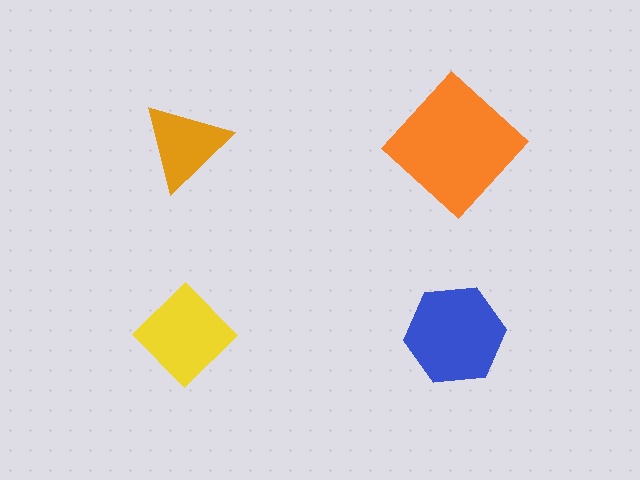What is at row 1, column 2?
An orange diamond.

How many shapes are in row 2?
2 shapes.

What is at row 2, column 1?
A yellow diamond.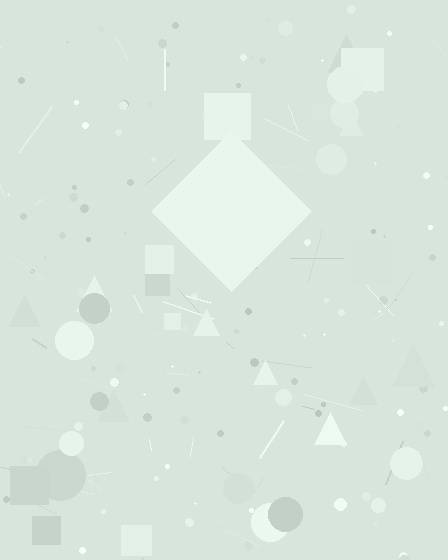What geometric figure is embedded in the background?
A diamond is embedded in the background.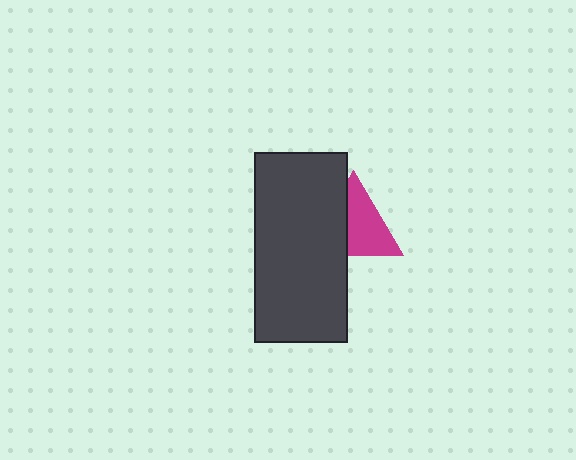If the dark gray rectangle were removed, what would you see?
You would see the complete magenta triangle.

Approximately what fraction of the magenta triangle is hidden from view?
Roughly 38% of the magenta triangle is hidden behind the dark gray rectangle.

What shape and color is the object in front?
The object in front is a dark gray rectangle.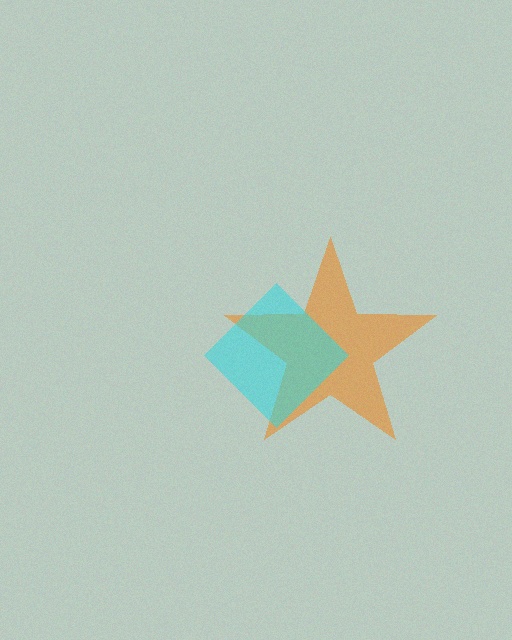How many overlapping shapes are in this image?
There are 2 overlapping shapes in the image.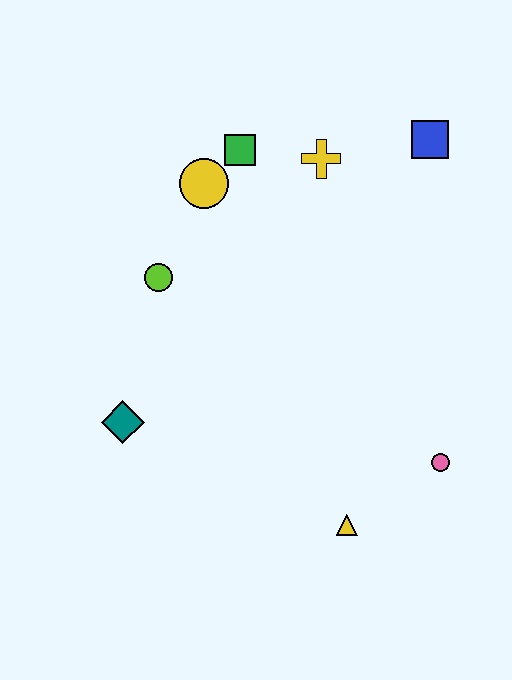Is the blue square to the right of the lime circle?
Yes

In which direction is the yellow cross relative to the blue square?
The yellow cross is to the left of the blue square.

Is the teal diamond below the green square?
Yes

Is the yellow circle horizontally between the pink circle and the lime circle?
Yes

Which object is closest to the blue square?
The yellow cross is closest to the blue square.